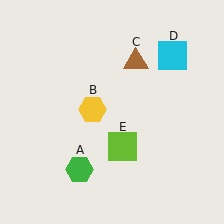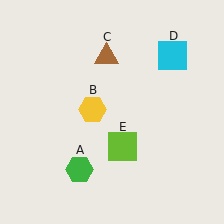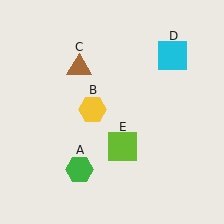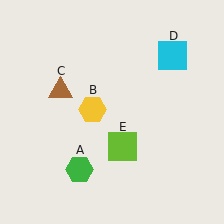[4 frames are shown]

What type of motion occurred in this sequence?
The brown triangle (object C) rotated counterclockwise around the center of the scene.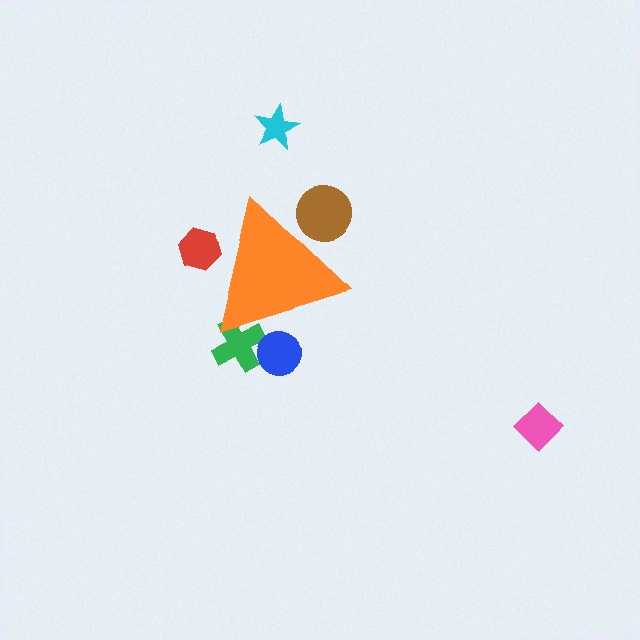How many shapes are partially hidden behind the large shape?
4 shapes are partially hidden.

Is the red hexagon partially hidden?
Yes, the red hexagon is partially hidden behind the orange triangle.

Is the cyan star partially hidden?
No, the cyan star is fully visible.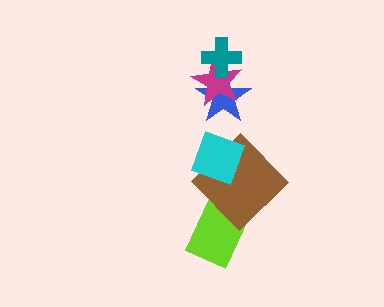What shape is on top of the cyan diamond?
The blue star is on top of the cyan diamond.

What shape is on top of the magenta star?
The teal cross is on top of the magenta star.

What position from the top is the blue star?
The blue star is 3rd from the top.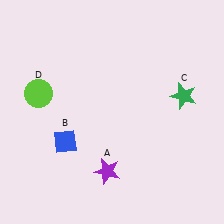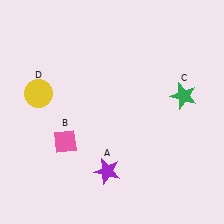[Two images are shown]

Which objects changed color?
B changed from blue to pink. D changed from lime to yellow.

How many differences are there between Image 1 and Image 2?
There are 2 differences between the two images.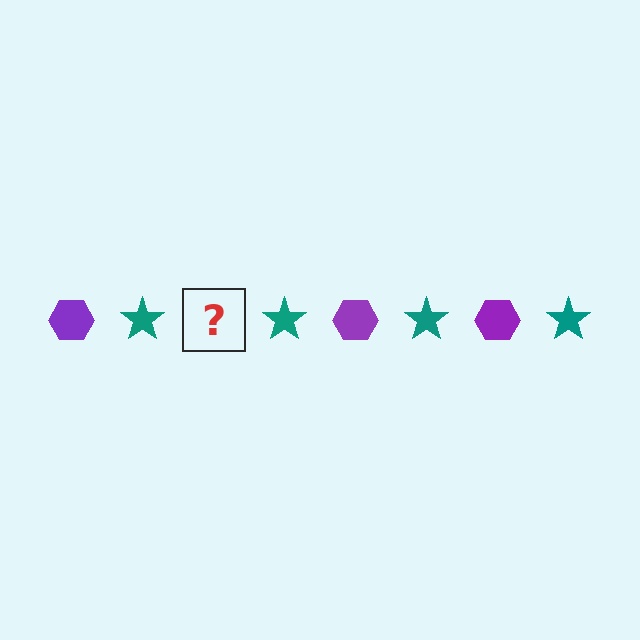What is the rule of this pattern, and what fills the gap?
The rule is that the pattern alternates between purple hexagon and teal star. The gap should be filled with a purple hexagon.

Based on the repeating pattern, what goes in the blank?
The blank should be a purple hexagon.